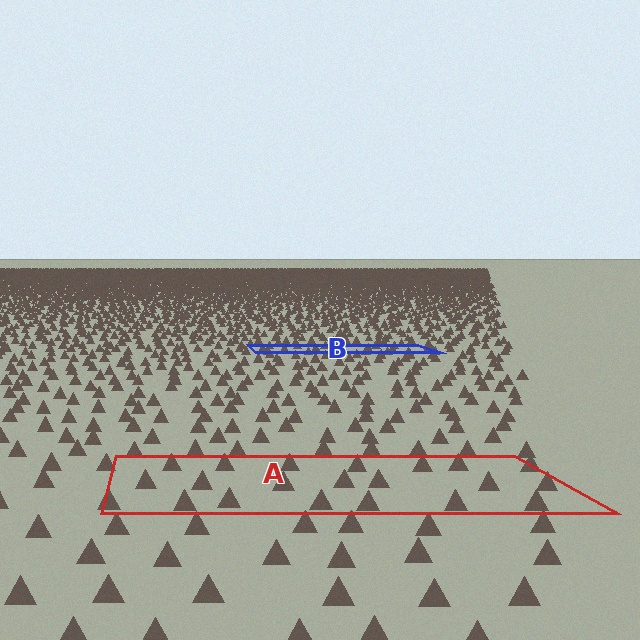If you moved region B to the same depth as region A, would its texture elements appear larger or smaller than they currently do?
They would appear larger. At a closer depth, the same texture elements are projected at a bigger on-screen size.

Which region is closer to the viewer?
Region A is closer. The texture elements there are larger and more spread out.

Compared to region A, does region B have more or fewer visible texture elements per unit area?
Region B has more texture elements per unit area — they are packed more densely because it is farther away.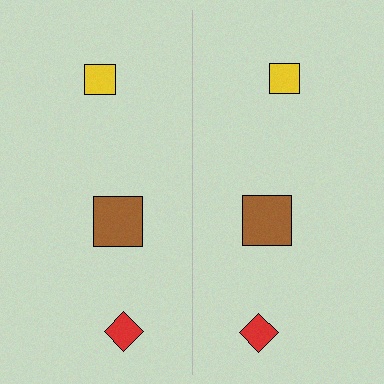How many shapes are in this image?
There are 6 shapes in this image.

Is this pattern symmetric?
Yes, this pattern has bilateral (reflection) symmetry.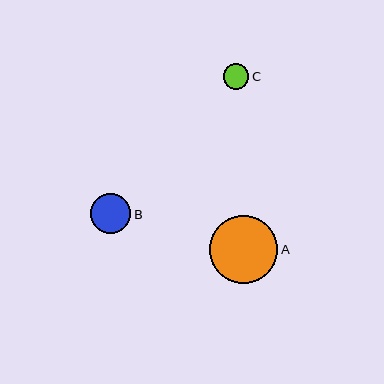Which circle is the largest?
Circle A is the largest with a size of approximately 68 pixels.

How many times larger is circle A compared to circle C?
Circle A is approximately 2.7 times the size of circle C.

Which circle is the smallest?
Circle C is the smallest with a size of approximately 26 pixels.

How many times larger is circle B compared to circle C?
Circle B is approximately 1.6 times the size of circle C.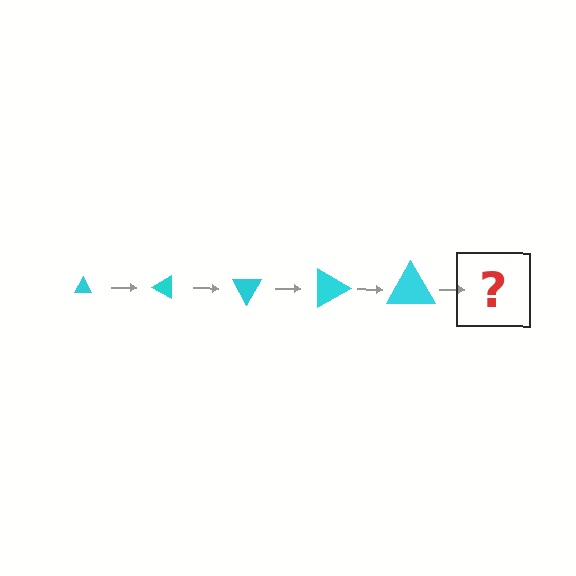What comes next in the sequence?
The next element should be a triangle, larger than the previous one and rotated 150 degrees from the start.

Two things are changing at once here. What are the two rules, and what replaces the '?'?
The two rules are that the triangle grows larger each step and it rotates 30 degrees each step. The '?' should be a triangle, larger than the previous one and rotated 150 degrees from the start.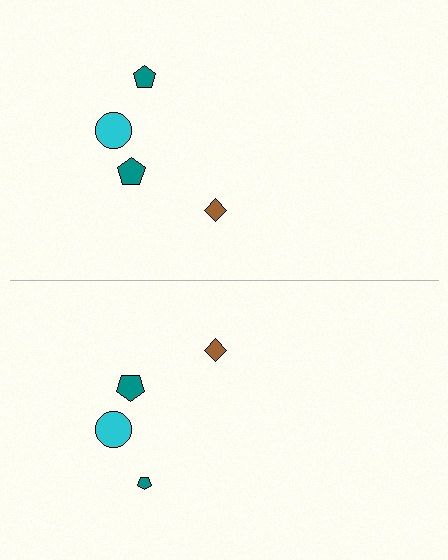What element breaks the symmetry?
The teal pentagon on the bottom side has a different size than its mirror counterpart.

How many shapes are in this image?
There are 8 shapes in this image.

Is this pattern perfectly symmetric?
No, the pattern is not perfectly symmetric. The teal pentagon on the bottom side has a different size than its mirror counterpart.